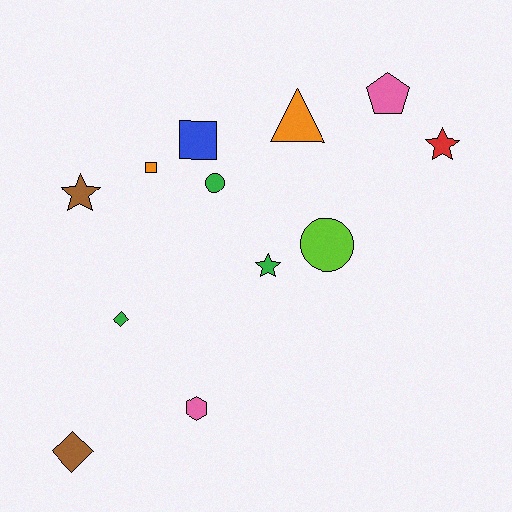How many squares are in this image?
There are 2 squares.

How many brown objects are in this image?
There are 2 brown objects.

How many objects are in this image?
There are 12 objects.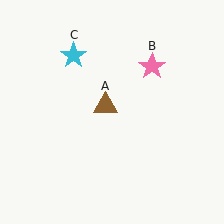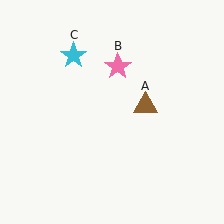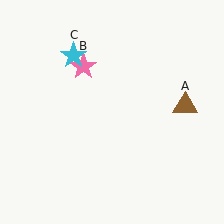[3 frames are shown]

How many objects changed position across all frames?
2 objects changed position: brown triangle (object A), pink star (object B).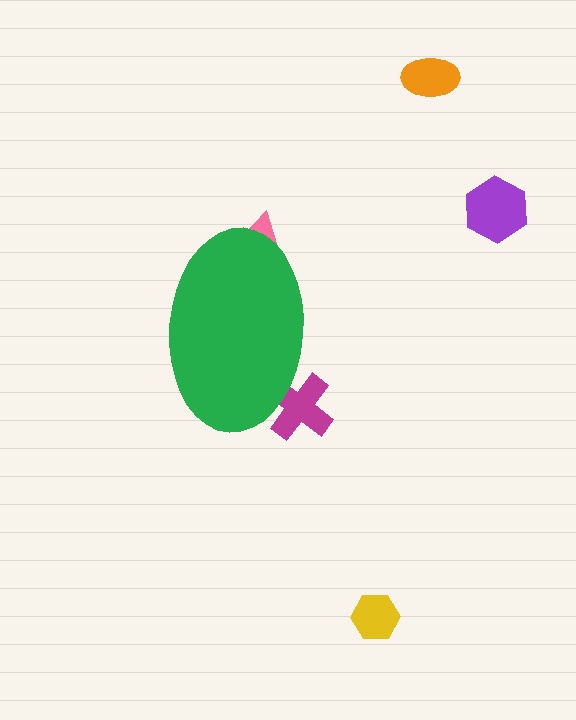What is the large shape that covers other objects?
A green ellipse.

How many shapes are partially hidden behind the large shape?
2 shapes are partially hidden.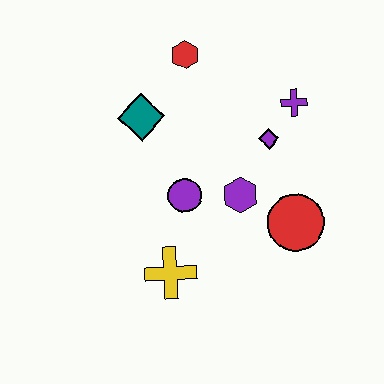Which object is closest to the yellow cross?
The purple circle is closest to the yellow cross.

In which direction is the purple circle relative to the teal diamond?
The purple circle is below the teal diamond.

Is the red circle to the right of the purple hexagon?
Yes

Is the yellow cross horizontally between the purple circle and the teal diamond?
Yes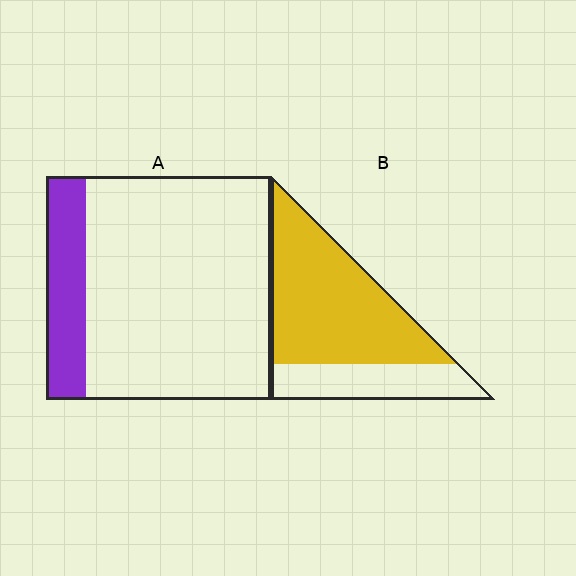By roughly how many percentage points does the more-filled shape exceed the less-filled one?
By roughly 55 percentage points (B over A).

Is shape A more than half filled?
No.